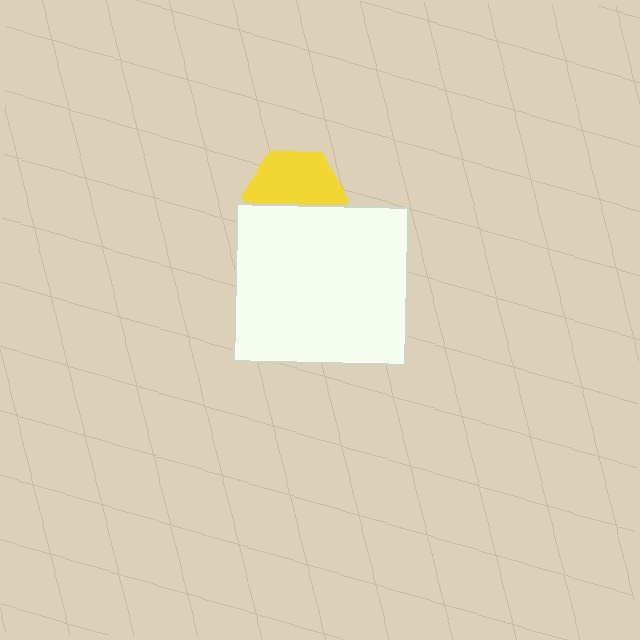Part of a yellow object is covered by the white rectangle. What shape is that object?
It is a hexagon.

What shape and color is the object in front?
The object in front is a white rectangle.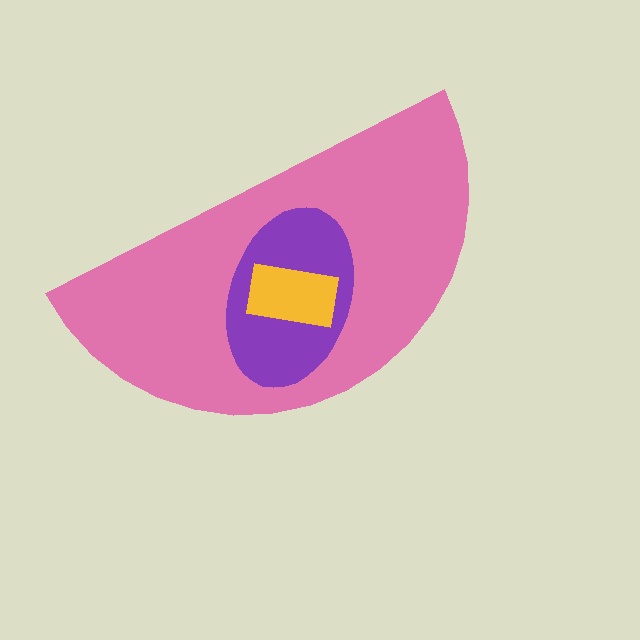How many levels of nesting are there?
3.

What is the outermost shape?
The pink semicircle.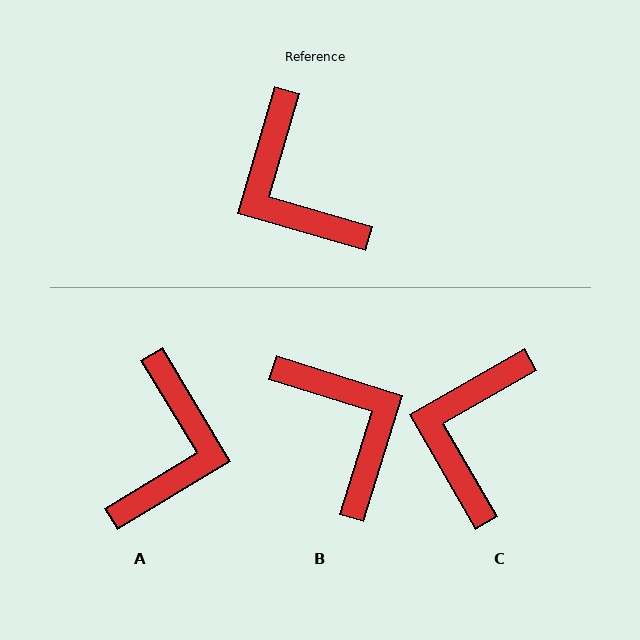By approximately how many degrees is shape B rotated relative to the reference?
Approximately 179 degrees counter-clockwise.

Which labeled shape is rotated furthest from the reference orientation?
B, about 179 degrees away.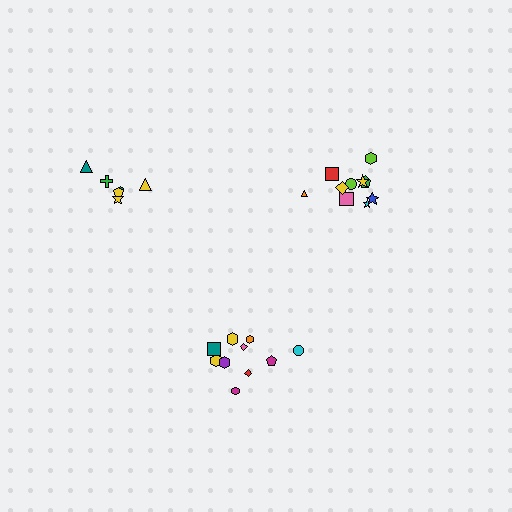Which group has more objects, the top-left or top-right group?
The top-right group.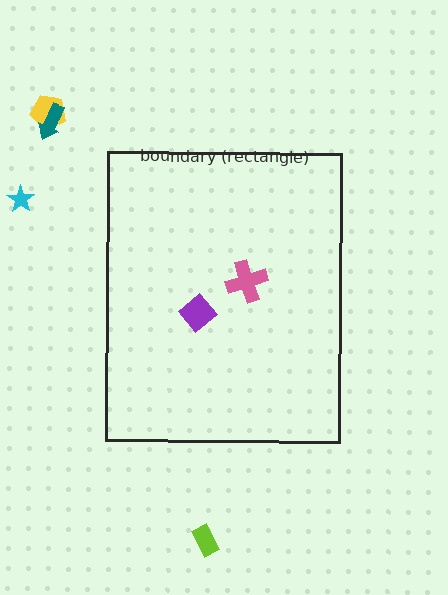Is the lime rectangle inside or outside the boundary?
Outside.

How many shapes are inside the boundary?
2 inside, 4 outside.